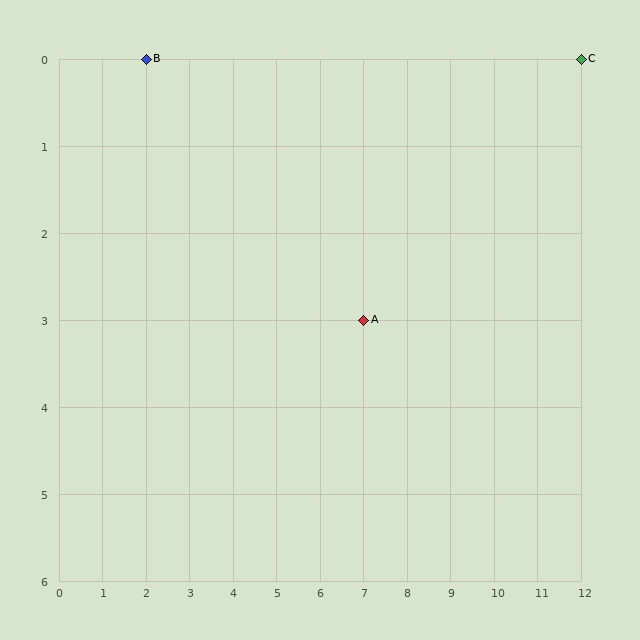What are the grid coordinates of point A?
Point A is at grid coordinates (7, 3).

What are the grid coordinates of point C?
Point C is at grid coordinates (12, 0).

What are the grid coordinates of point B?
Point B is at grid coordinates (2, 0).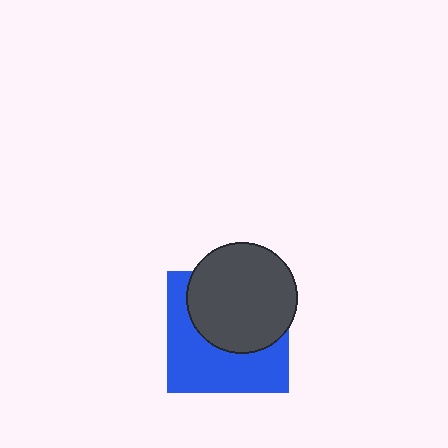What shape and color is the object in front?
The object in front is a dark gray circle.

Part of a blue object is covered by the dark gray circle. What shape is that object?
It is a square.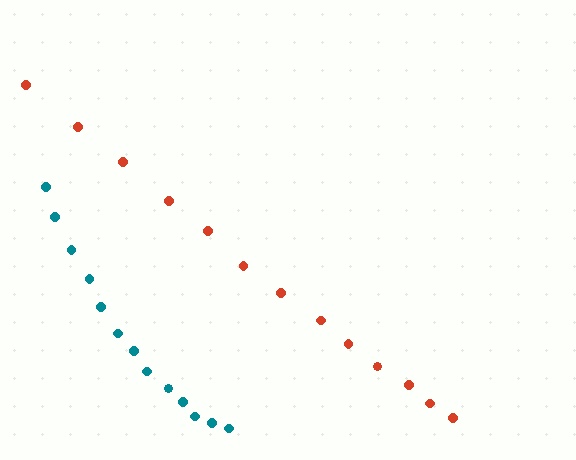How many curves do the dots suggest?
There are 2 distinct paths.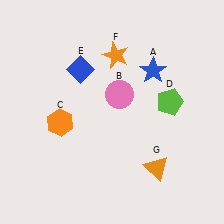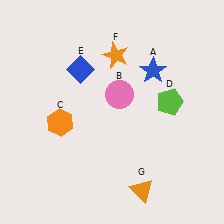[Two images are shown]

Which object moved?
The orange triangle (G) moved down.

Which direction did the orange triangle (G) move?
The orange triangle (G) moved down.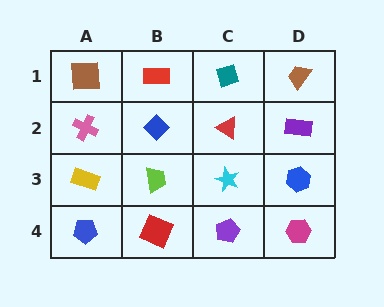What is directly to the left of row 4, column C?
A red square.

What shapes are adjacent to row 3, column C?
A red triangle (row 2, column C), a purple pentagon (row 4, column C), a lime trapezoid (row 3, column B), a blue hexagon (row 3, column D).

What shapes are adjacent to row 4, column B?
A lime trapezoid (row 3, column B), a blue pentagon (row 4, column A), a purple pentagon (row 4, column C).